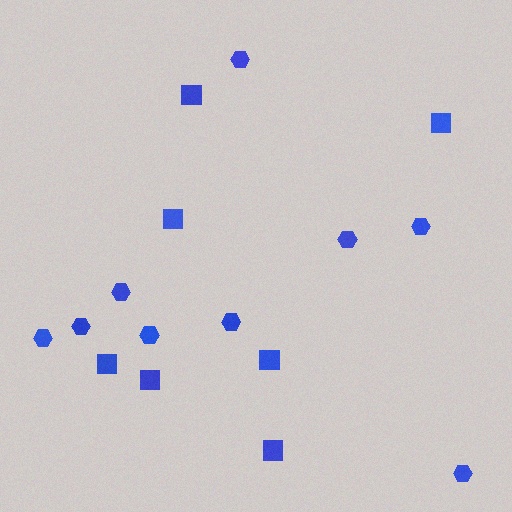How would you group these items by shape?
There are 2 groups: one group of hexagons (9) and one group of squares (7).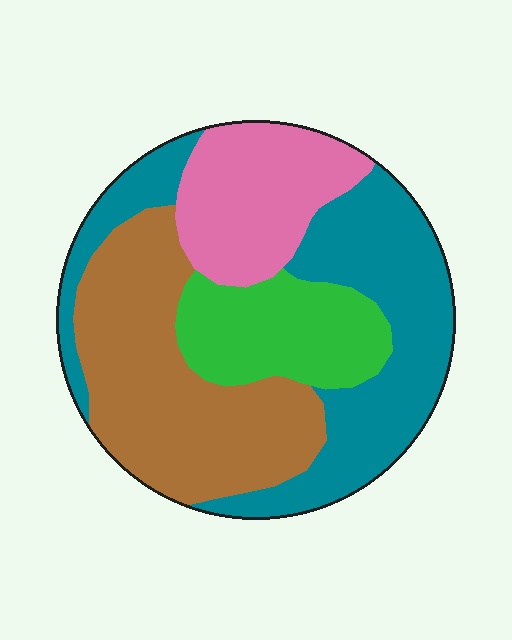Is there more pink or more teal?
Teal.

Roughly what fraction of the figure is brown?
Brown covers around 30% of the figure.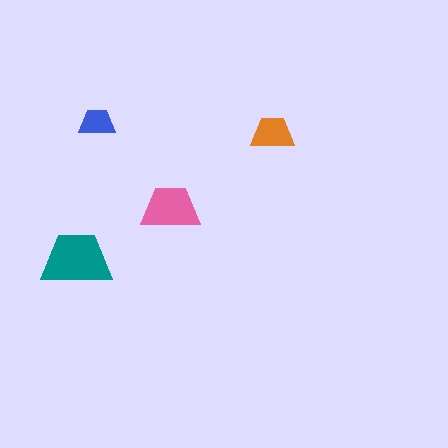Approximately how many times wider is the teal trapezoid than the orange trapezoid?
About 1.5 times wider.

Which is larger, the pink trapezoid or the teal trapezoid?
The teal one.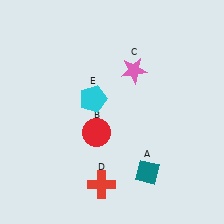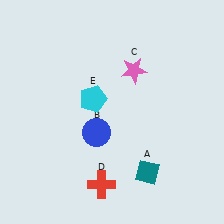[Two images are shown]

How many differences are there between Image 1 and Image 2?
There is 1 difference between the two images.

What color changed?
The circle (B) changed from red in Image 1 to blue in Image 2.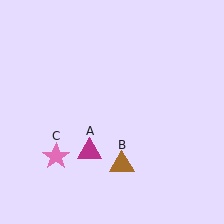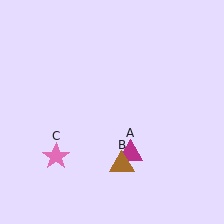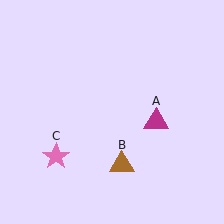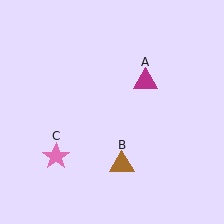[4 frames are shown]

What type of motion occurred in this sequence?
The magenta triangle (object A) rotated counterclockwise around the center of the scene.